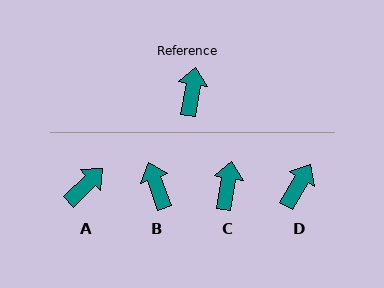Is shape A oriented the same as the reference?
No, it is off by about 36 degrees.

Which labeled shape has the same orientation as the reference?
C.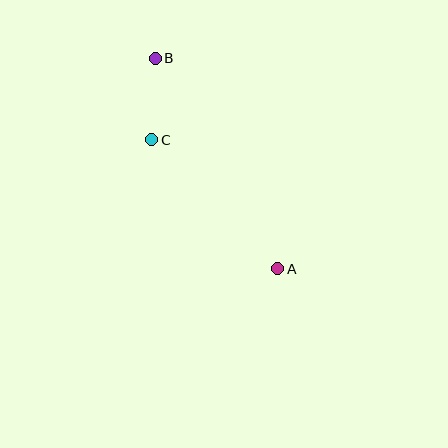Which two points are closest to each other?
Points B and C are closest to each other.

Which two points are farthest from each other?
Points A and B are farthest from each other.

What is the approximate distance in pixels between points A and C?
The distance between A and C is approximately 180 pixels.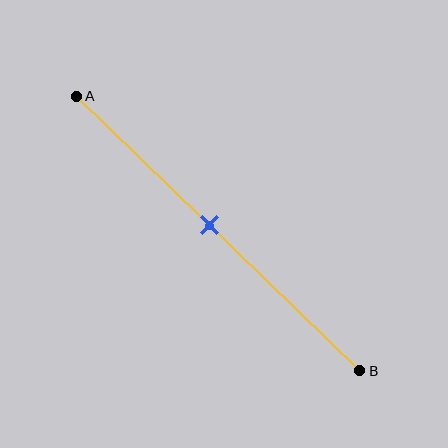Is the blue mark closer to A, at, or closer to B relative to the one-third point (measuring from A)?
The blue mark is closer to point B than the one-third point of segment AB.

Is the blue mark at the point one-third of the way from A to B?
No, the mark is at about 45% from A, not at the 33% one-third point.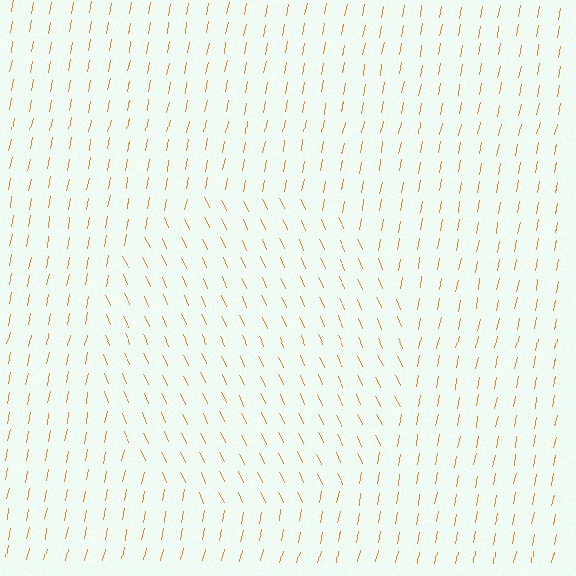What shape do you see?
I see a circle.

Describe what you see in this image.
The image is filled with small orange line segments. A circle region in the image has lines oriented differently from the surrounding lines, creating a visible texture boundary.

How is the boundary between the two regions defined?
The boundary is defined purely by a change in line orientation (approximately 36 degrees difference). All lines are the same color and thickness.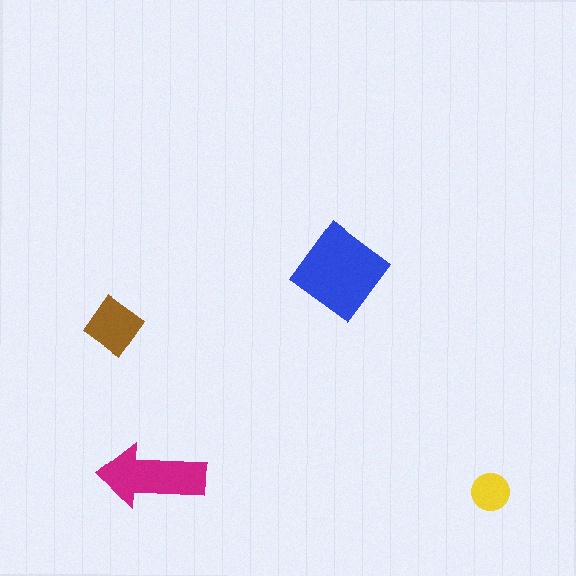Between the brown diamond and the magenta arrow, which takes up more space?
The magenta arrow.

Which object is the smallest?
The yellow circle.